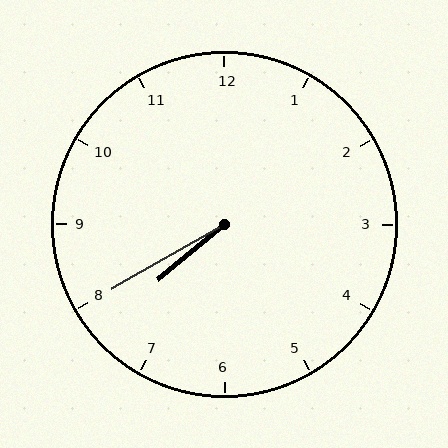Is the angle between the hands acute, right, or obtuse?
It is acute.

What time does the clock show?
7:40.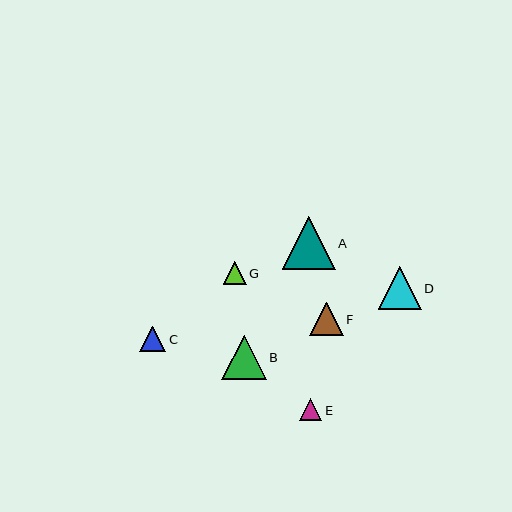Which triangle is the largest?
Triangle A is the largest with a size of approximately 53 pixels.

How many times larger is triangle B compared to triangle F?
Triangle B is approximately 1.3 times the size of triangle F.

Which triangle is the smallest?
Triangle E is the smallest with a size of approximately 22 pixels.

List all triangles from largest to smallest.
From largest to smallest: A, B, D, F, C, G, E.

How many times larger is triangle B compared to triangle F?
Triangle B is approximately 1.3 times the size of triangle F.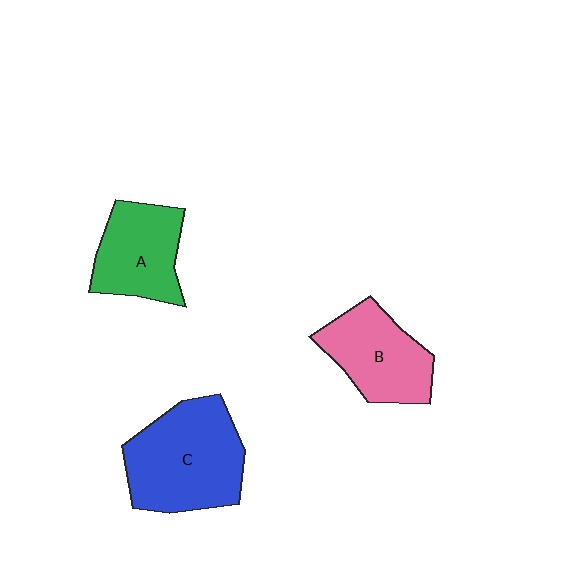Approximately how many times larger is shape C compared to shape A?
Approximately 1.5 times.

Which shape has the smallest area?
Shape A (green).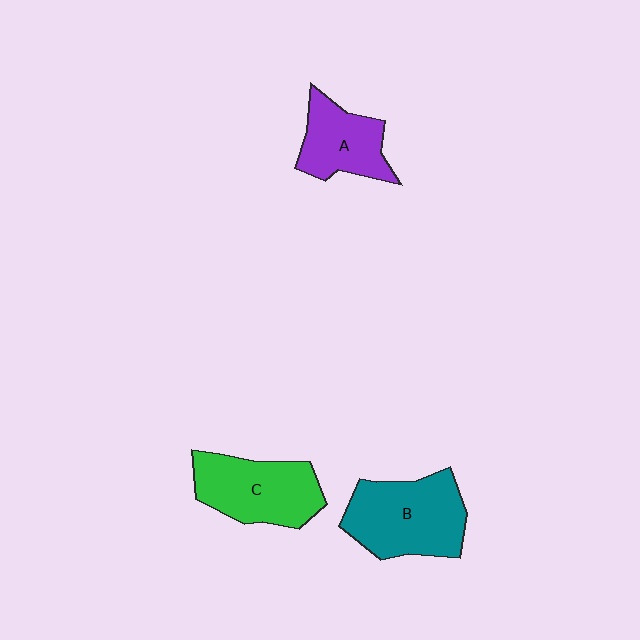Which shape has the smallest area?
Shape A (purple).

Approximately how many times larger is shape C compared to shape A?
Approximately 1.3 times.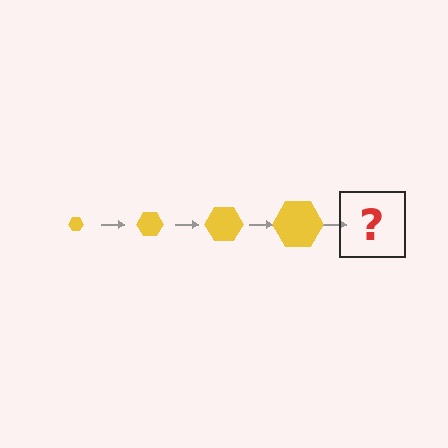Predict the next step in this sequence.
The next step is a yellow hexagon, larger than the previous one.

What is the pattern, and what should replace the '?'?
The pattern is that the hexagon gets progressively larger each step. The '?' should be a yellow hexagon, larger than the previous one.